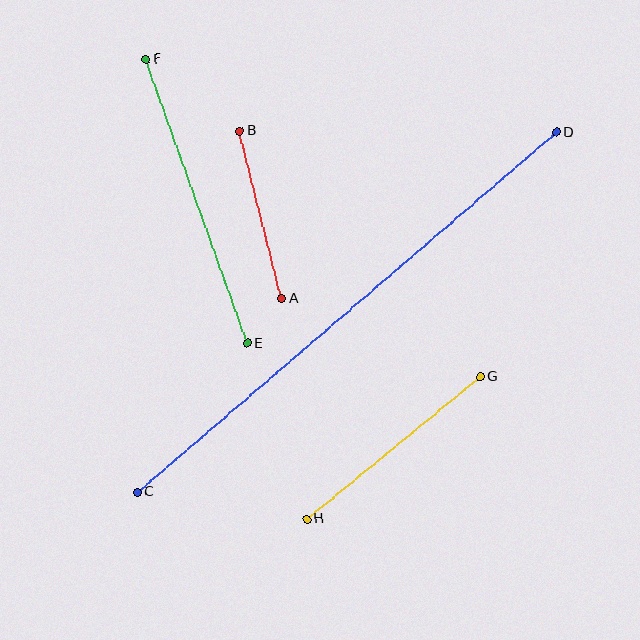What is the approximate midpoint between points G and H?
The midpoint is at approximately (393, 448) pixels.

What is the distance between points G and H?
The distance is approximately 225 pixels.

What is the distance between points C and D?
The distance is approximately 552 pixels.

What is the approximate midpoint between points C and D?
The midpoint is at approximately (347, 312) pixels.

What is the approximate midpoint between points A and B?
The midpoint is at approximately (261, 215) pixels.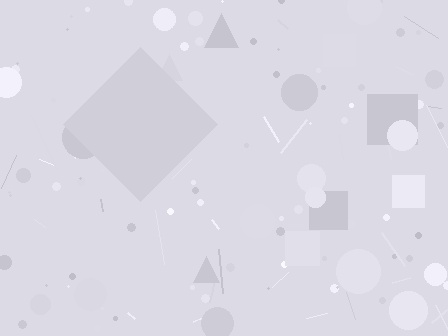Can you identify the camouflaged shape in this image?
The camouflaged shape is a diamond.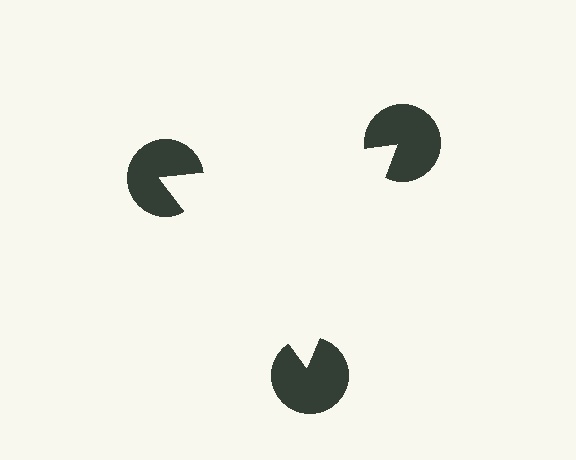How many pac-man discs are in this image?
There are 3 — one at each vertex of the illusory triangle.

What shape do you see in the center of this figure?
An illusory triangle — its edges are inferred from the aligned wedge cuts in the pac-man discs, not physically drawn.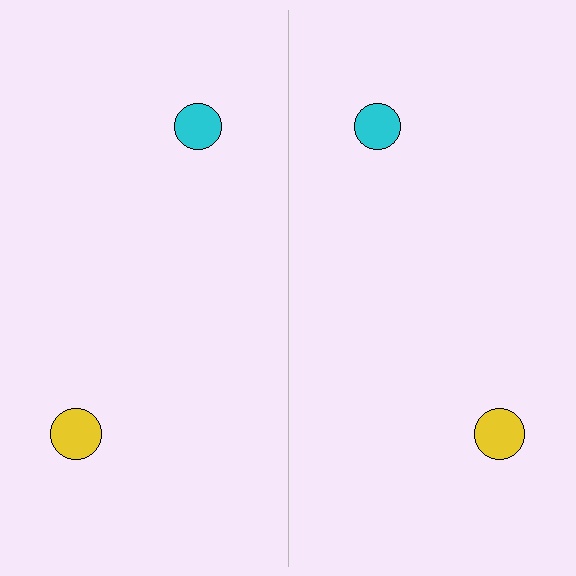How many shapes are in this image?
There are 4 shapes in this image.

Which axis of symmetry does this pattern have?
The pattern has a vertical axis of symmetry running through the center of the image.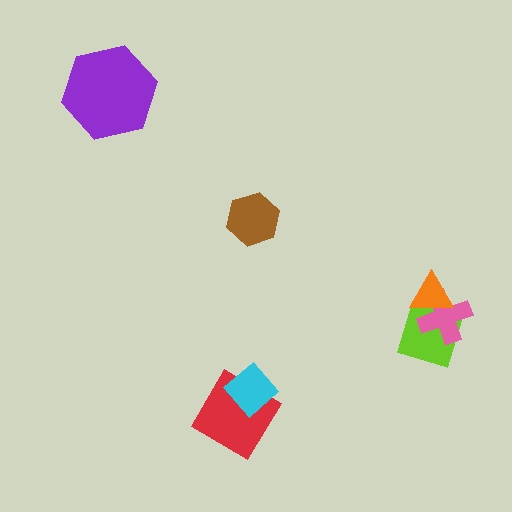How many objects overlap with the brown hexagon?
0 objects overlap with the brown hexagon.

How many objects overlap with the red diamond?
1 object overlaps with the red diamond.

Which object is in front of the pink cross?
The orange triangle is in front of the pink cross.